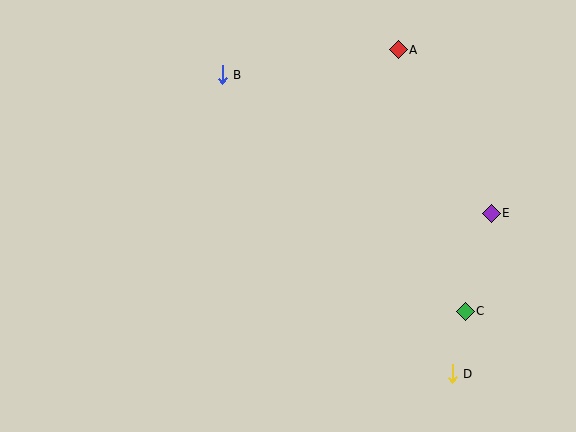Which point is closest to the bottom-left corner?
Point B is closest to the bottom-left corner.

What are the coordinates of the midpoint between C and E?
The midpoint between C and E is at (478, 262).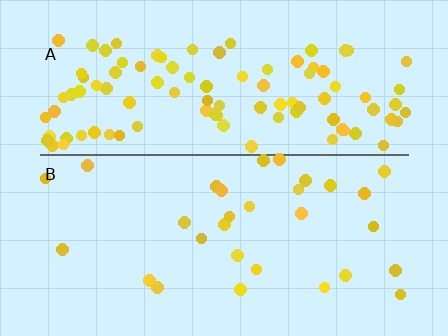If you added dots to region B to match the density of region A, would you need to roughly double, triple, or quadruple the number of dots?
Approximately triple.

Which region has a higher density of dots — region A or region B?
A (the top).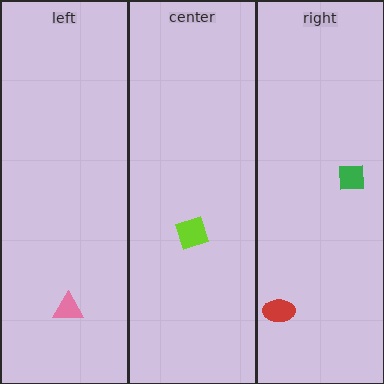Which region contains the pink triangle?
The left region.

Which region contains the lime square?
The center region.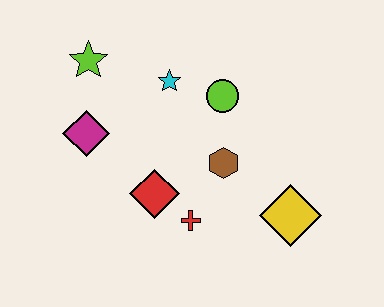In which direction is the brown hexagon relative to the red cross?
The brown hexagon is above the red cross.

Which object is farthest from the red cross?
The lime star is farthest from the red cross.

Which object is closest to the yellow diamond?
The brown hexagon is closest to the yellow diamond.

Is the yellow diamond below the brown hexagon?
Yes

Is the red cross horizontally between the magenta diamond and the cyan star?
No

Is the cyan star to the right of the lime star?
Yes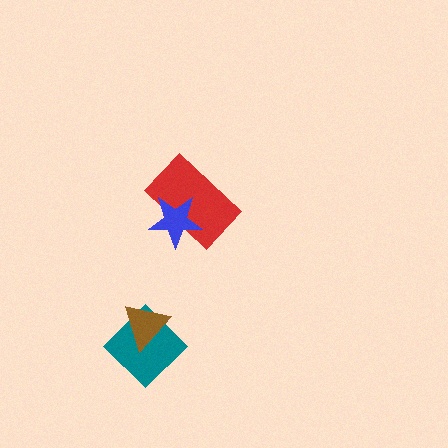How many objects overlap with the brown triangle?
1 object overlaps with the brown triangle.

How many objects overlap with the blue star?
1 object overlaps with the blue star.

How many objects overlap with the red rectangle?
1 object overlaps with the red rectangle.